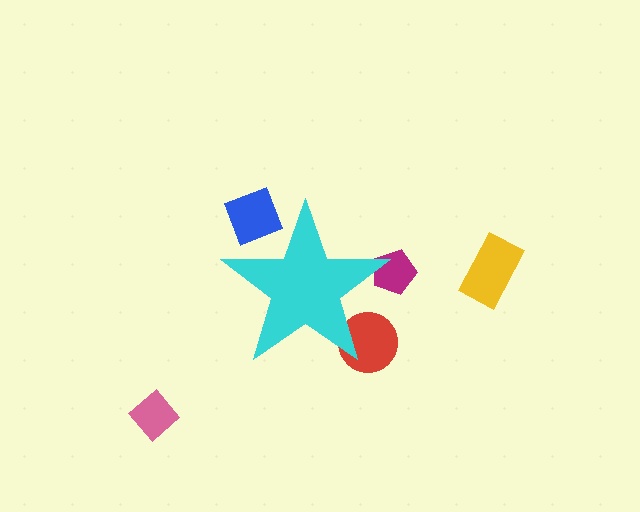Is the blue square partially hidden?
Yes, the blue square is partially hidden behind the cyan star.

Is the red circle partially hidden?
Yes, the red circle is partially hidden behind the cyan star.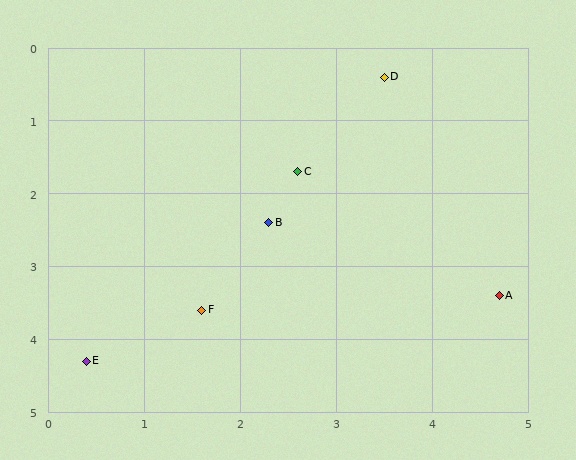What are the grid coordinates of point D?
Point D is at approximately (3.5, 0.4).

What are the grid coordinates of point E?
Point E is at approximately (0.4, 4.3).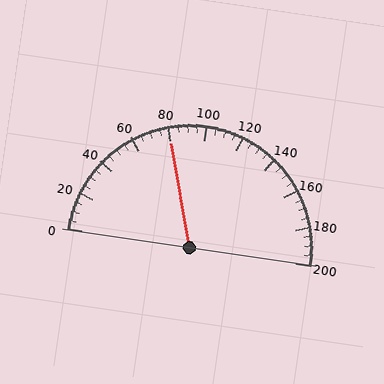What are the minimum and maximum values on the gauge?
The gauge ranges from 0 to 200.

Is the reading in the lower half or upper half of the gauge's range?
The reading is in the lower half of the range (0 to 200).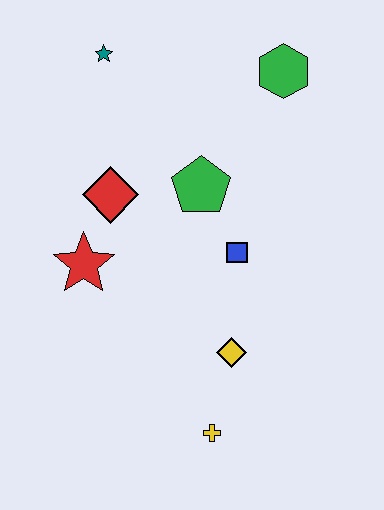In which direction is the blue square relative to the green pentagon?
The blue square is below the green pentagon.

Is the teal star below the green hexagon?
No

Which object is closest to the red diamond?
The red star is closest to the red diamond.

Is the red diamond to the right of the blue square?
No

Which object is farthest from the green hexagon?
The yellow cross is farthest from the green hexagon.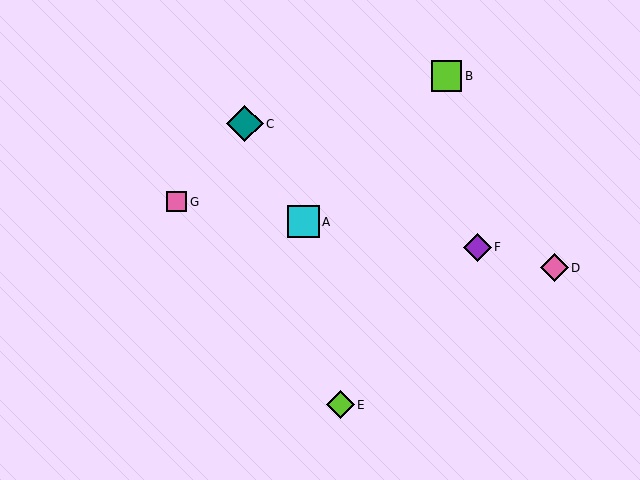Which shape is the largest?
The teal diamond (labeled C) is the largest.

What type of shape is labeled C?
Shape C is a teal diamond.